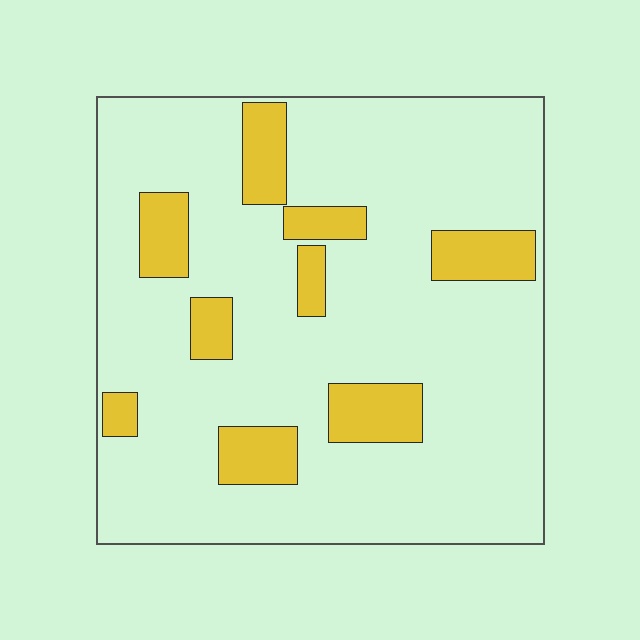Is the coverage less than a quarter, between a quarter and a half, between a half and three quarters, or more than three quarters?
Less than a quarter.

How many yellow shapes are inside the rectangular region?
9.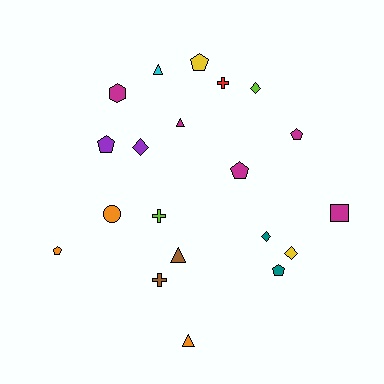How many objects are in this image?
There are 20 objects.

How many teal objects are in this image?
There are 2 teal objects.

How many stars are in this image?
There are no stars.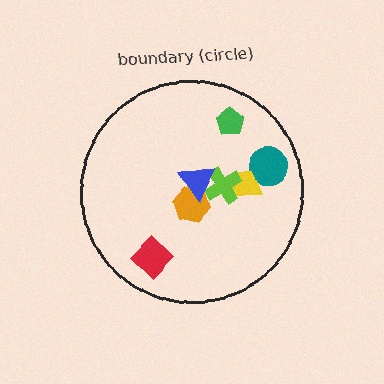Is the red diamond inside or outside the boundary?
Inside.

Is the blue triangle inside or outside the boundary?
Inside.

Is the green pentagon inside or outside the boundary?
Inside.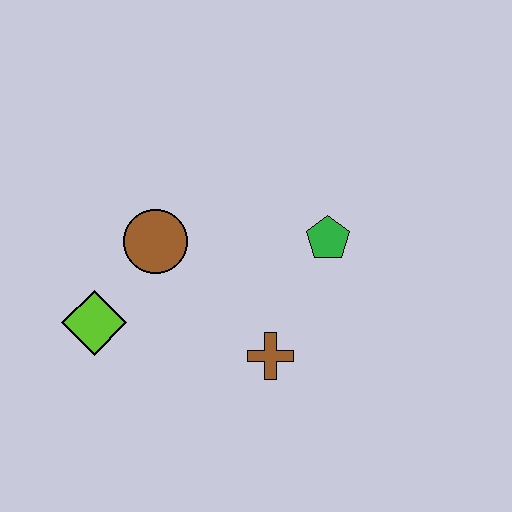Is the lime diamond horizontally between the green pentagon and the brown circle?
No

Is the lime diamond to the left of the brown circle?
Yes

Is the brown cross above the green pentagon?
No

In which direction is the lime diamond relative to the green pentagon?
The lime diamond is to the left of the green pentagon.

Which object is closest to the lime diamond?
The brown circle is closest to the lime diamond.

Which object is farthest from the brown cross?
The lime diamond is farthest from the brown cross.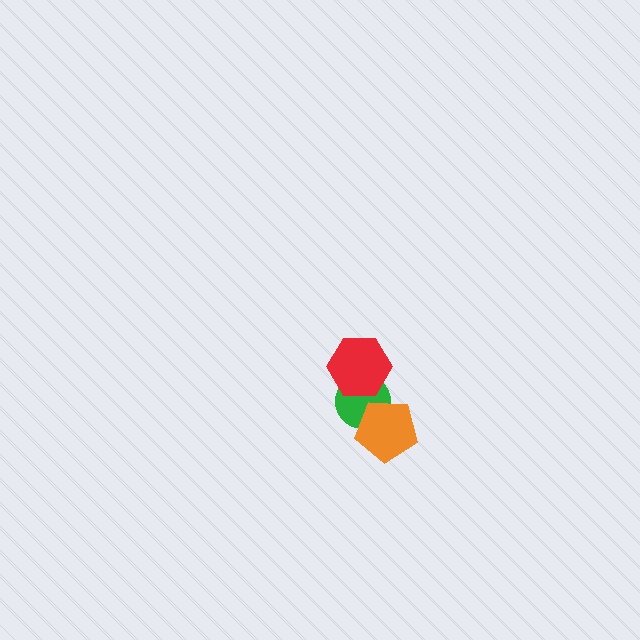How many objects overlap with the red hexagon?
1 object overlaps with the red hexagon.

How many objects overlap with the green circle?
2 objects overlap with the green circle.